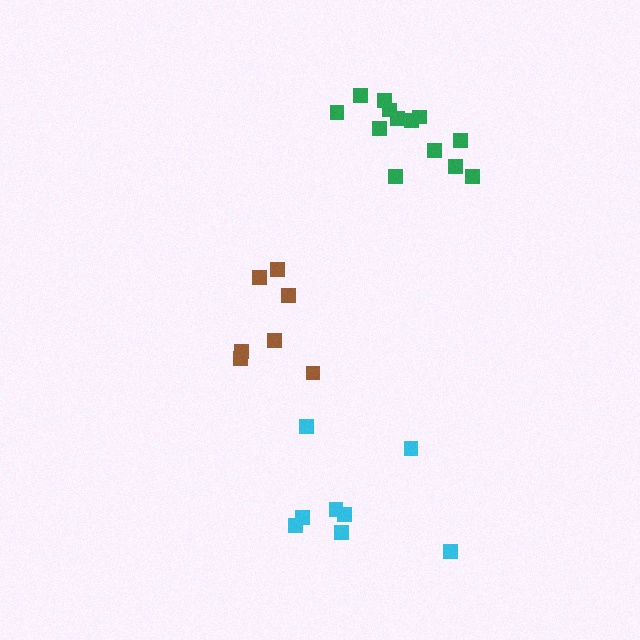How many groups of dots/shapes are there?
There are 3 groups.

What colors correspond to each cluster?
The clusters are colored: brown, cyan, green.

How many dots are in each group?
Group 1: 7 dots, Group 2: 8 dots, Group 3: 13 dots (28 total).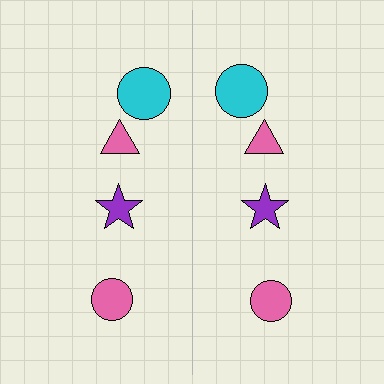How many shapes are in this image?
There are 8 shapes in this image.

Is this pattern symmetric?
Yes, this pattern has bilateral (reflection) symmetry.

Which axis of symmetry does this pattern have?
The pattern has a vertical axis of symmetry running through the center of the image.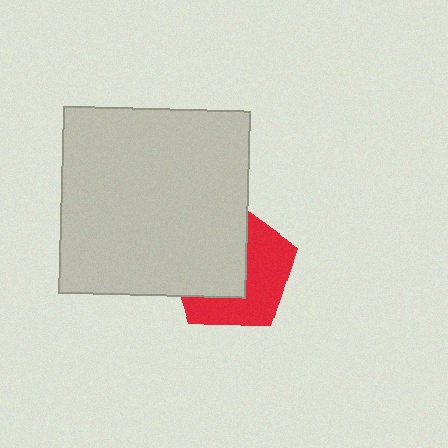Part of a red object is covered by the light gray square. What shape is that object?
It is a pentagon.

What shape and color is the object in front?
The object in front is a light gray square.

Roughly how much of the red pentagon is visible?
About half of it is visible (roughly 49%).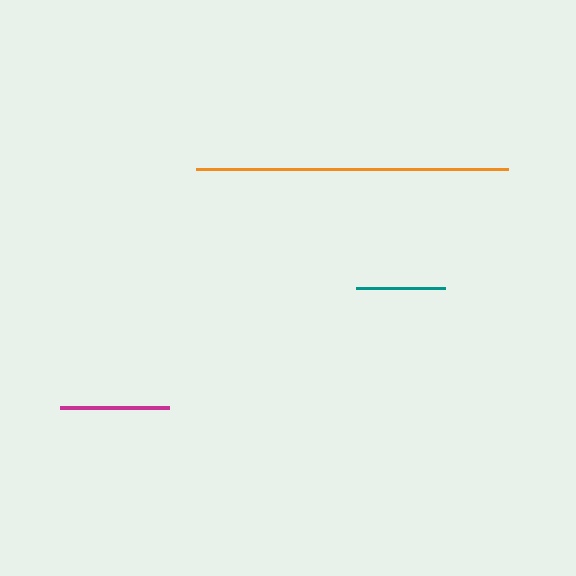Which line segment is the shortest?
The teal line is the shortest at approximately 89 pixels.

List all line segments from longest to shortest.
From longest to shortest: orange, magenta, teal.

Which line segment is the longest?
The orange line is the longest at approximately 313 pixels.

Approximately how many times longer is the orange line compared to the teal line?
The orange line is approximately 3.5 times the length of the teal line.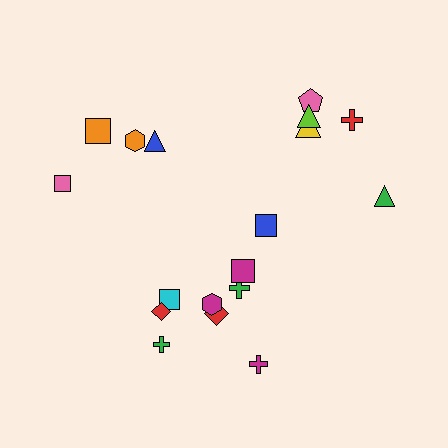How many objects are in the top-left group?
There are 4 objects.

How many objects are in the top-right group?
There are 6 objects.